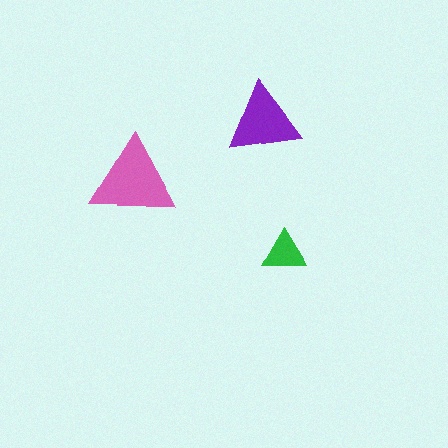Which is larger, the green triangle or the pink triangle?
The pink one.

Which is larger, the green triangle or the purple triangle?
The purple one.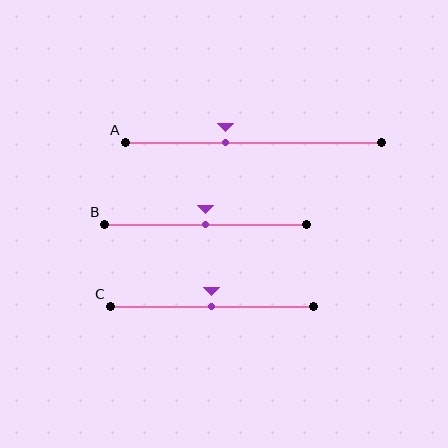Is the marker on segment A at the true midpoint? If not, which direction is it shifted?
No, the marker on segment A is shifted to the left by about 11% of the segment length.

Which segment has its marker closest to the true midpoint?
Segment B has its marker closest to the true midpoint.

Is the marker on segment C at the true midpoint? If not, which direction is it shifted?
Yes, the marker on segment C is at the true midpoint.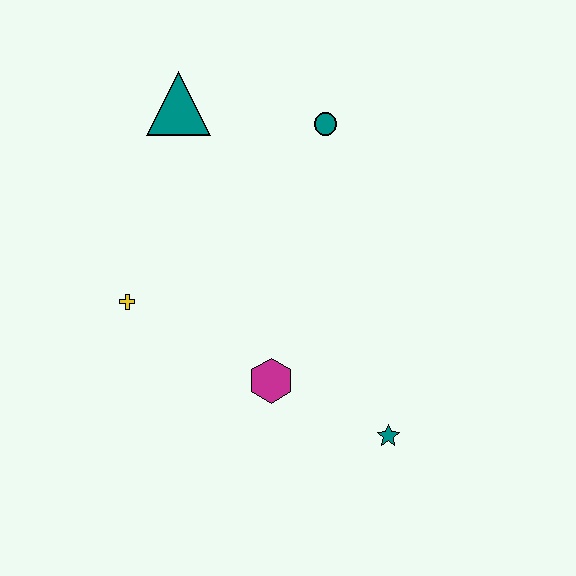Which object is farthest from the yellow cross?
The teal star is farthest from the yellow cross.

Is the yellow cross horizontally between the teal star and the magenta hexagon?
No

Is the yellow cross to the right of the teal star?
No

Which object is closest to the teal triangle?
The teal circle is closest to the teal triangle.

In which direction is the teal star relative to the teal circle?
The teal star is below the teal circle.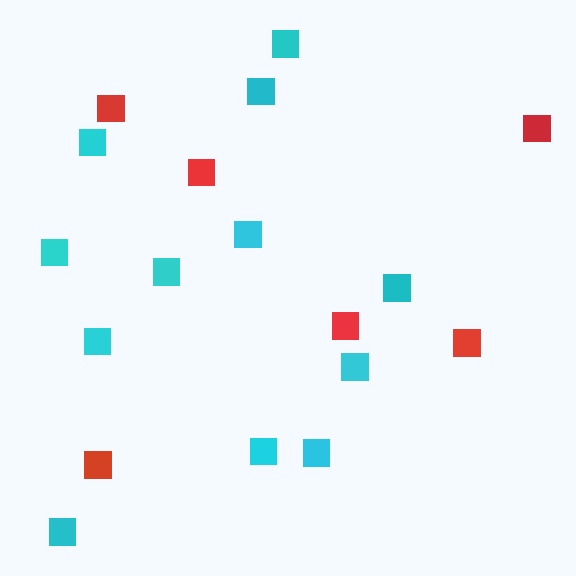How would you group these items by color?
There are 2 groups: one group of red squares (6) and one group of cyan squares (12).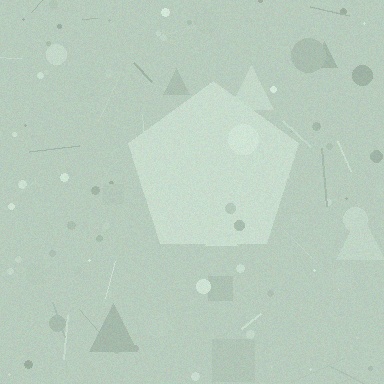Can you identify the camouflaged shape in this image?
The camouflaged shape is a pentagon.